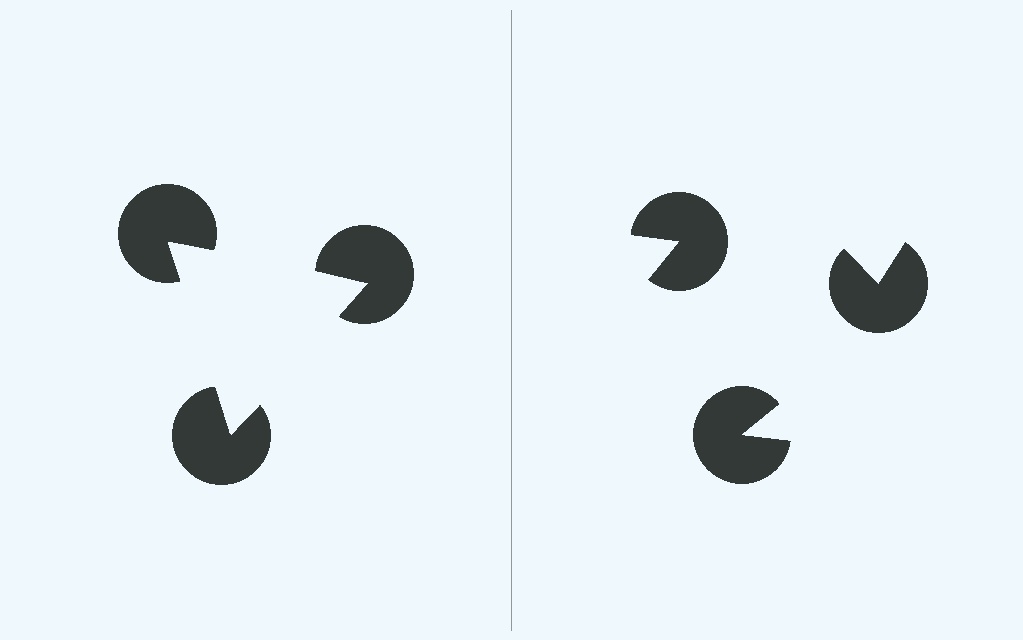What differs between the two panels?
The pac-man discs are positioned identically on both sides; only the wedge orientations differ. On the left they align to a triangle; on the right they are misaligned.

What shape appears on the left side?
An illusory triangle.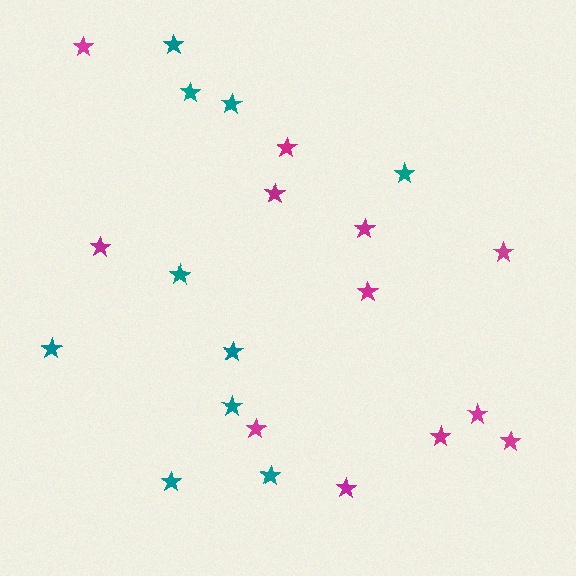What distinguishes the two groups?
There are 2 groups: one group of teal stars (10) and one group of magenta stars (12).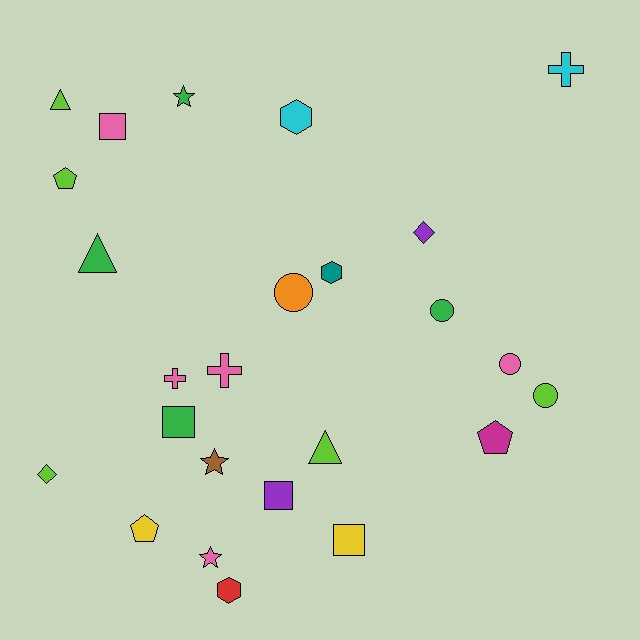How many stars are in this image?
There are 3 stars.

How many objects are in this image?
There are 25 objects.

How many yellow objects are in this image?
There are 2 yellow objects.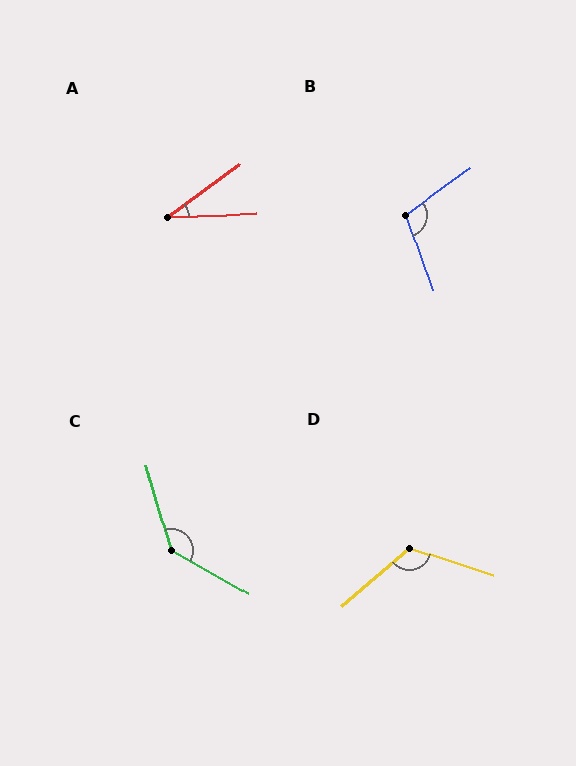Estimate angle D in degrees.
Approximately 121 degrees.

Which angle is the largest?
C, at approximately 135 degrees.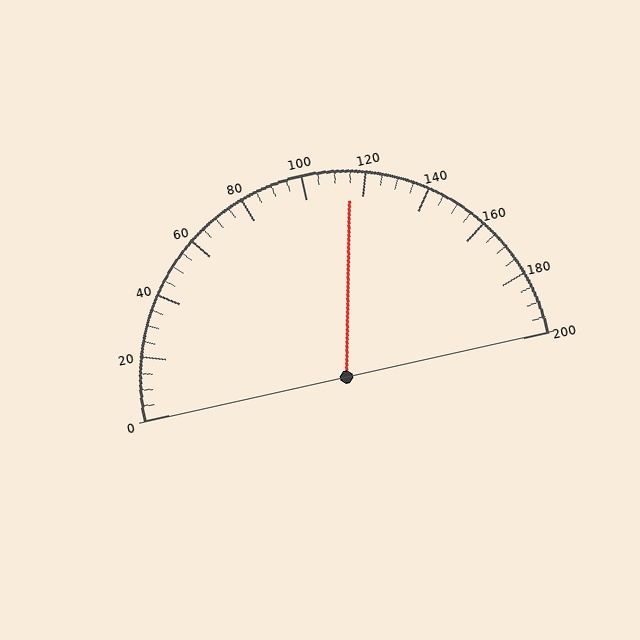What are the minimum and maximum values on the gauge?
The gauge ranges from 0 to 200.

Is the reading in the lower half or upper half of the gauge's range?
The reading is in the upper half of the range (0 to 200).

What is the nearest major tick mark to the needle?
The nearest major tick mark is 120.